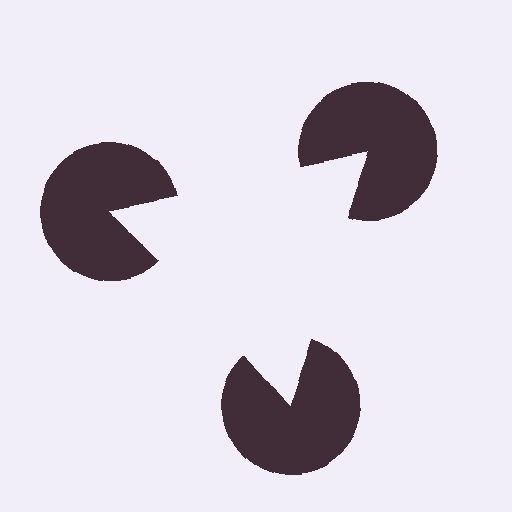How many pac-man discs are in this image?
There are 3 — one at each vertex of the illusory triangle.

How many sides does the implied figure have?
3 sides.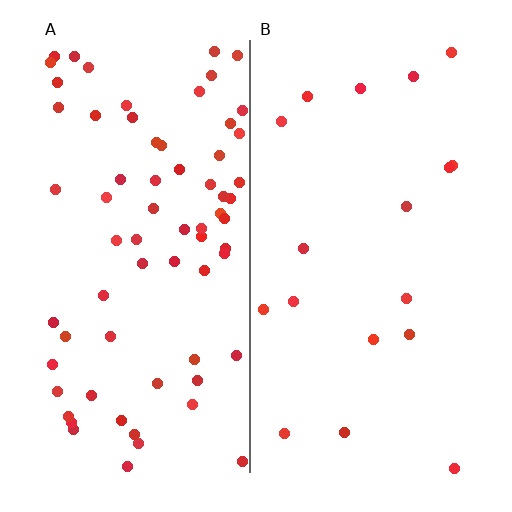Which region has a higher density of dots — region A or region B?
A (the left).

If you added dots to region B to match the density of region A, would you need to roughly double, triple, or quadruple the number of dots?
Approximately quadruple.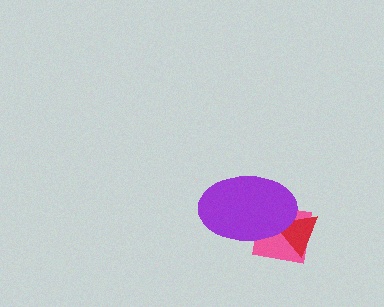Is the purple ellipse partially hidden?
No, no other shape covers it.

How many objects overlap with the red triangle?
2 objects overlap with the red triangle.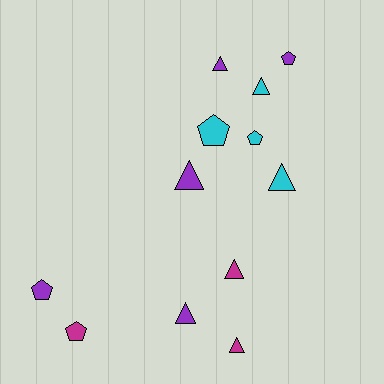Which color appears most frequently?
Purple, with 5 objects.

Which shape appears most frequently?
Triangle, with 7 objects.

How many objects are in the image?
There are 12 objects.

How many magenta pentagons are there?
There is 1 magenta pentagon.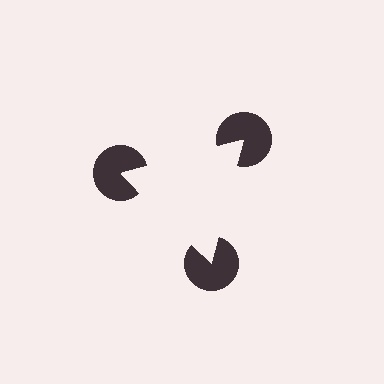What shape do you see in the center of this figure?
An illusory triangle — its edges are inferred from the aligned wedge cuts in the pac-man discs, not physically drawn.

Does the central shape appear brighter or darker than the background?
It typically appears slightly brighter than the background, even though no actual brightness change is drawn.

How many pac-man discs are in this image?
There are 3 — one at each vertex of the illusory triangle.